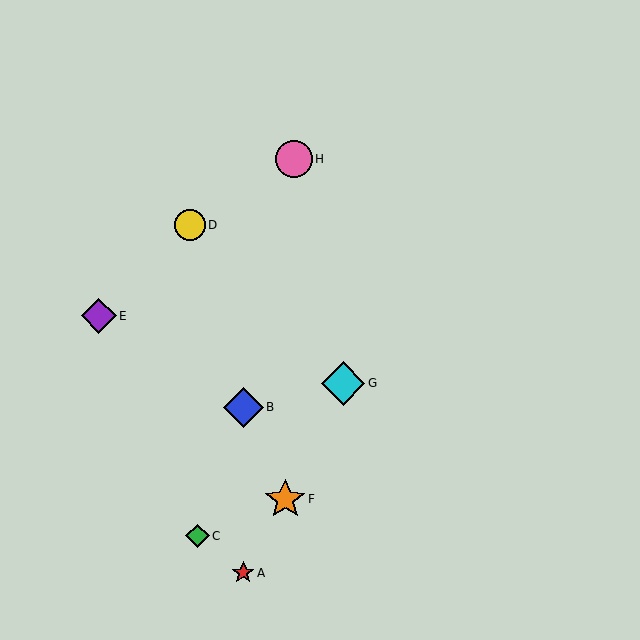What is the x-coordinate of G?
Object G is at x≈343.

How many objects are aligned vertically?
2 objects (A, B) are aligned vertically.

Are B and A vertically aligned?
Yes, both are at x≈243.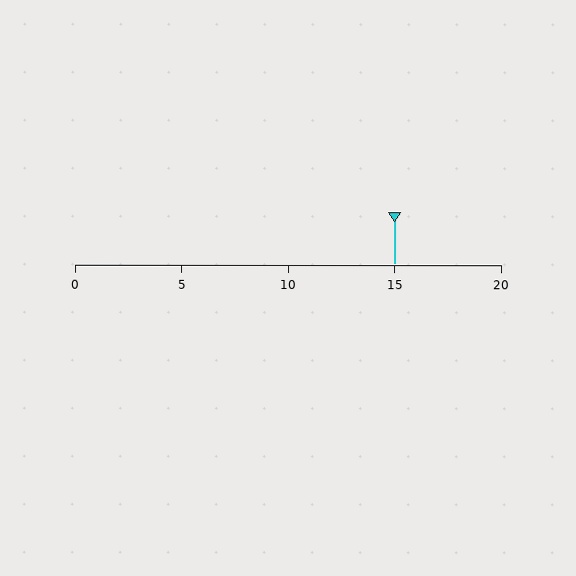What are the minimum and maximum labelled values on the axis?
The axis runs from 0 to 20.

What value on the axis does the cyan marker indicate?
The marker indicates approximately 15.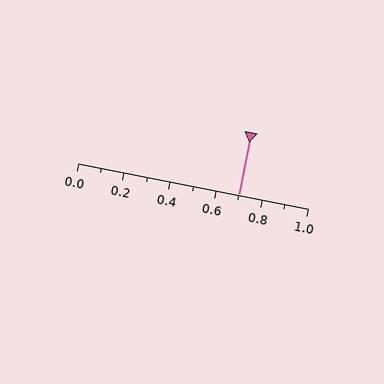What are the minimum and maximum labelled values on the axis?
The axis runs from 0.0 to 1.0.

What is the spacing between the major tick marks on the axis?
The major ticks are spaced 0.2 apart.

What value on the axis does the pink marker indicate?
The marker indicates approximately 0.7.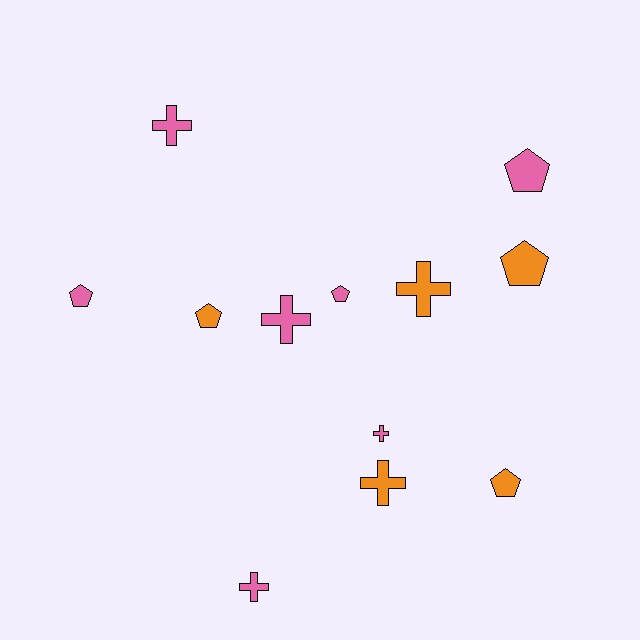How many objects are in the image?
There are 12 objects.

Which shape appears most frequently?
Cross, with 6 objects.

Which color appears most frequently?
Pink, with 7 objects.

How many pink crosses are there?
There are 4 pink crosses.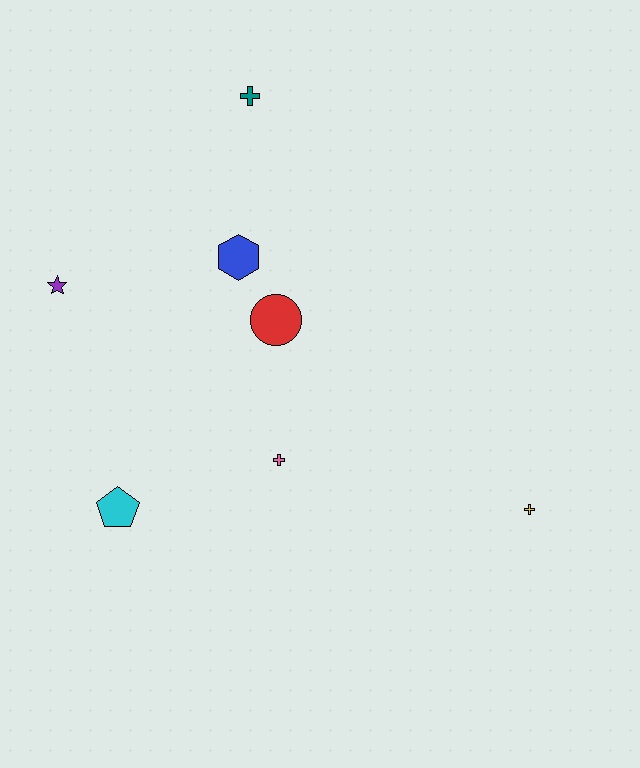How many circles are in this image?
There is 1 circle.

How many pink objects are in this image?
There is 1 pink object.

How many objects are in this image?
There are 7 objects.